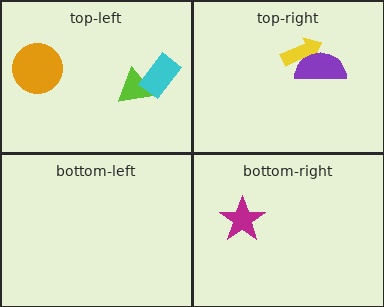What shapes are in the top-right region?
The yellow arrow, the purple semicircle.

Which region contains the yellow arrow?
The top-right region.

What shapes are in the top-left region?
The lime triangle, the orange circle, the cyan rectangle.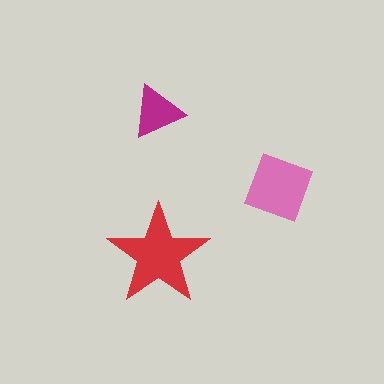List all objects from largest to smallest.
The red star, the pink square, the magenta triangle.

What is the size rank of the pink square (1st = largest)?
2nd.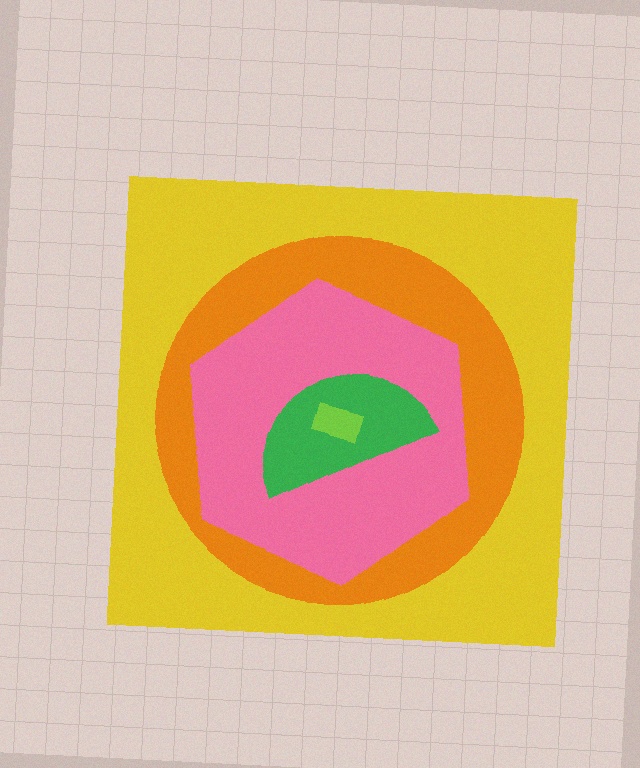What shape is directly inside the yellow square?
The orange circle.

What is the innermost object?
The lime rectangle.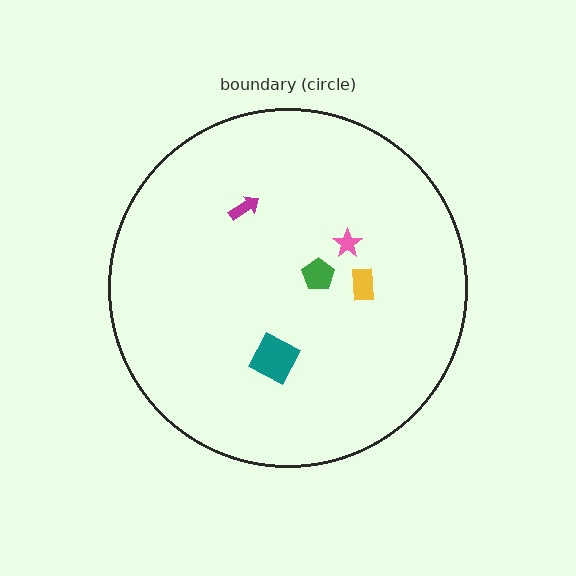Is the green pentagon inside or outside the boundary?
Inside.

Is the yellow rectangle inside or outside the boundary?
Inside.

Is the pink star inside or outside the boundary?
Inside.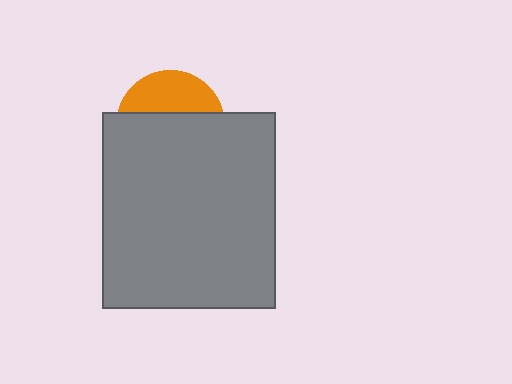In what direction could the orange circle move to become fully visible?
The orange circle could move up. That would shift it out from behind the gray rectangle entirely.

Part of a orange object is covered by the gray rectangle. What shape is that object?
It is a circle.